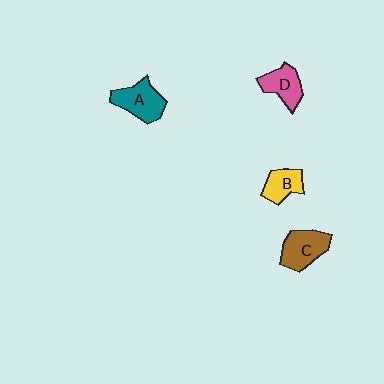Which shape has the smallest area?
Shape B (yellow).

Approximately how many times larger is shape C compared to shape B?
Approximately 1.4 times.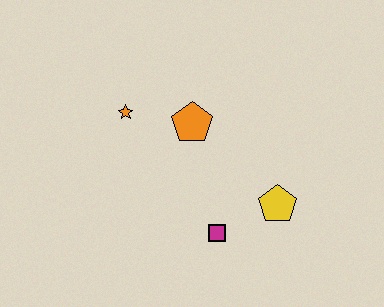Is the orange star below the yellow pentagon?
No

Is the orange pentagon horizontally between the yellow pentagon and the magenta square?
No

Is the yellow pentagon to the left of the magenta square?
No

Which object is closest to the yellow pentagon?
The magenta square is closest to the yellow pentagon.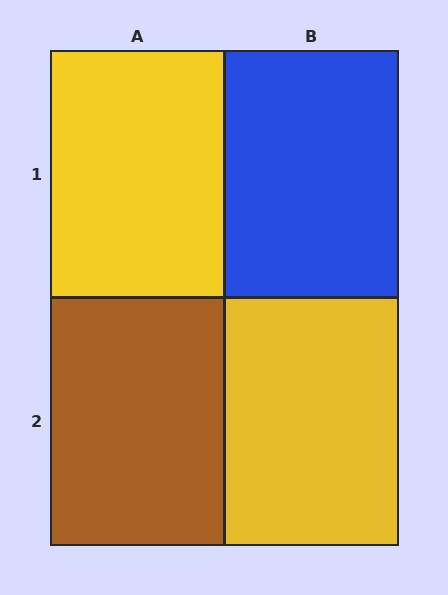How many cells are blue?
1 cell is blue.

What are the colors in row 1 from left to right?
Yellow, blue.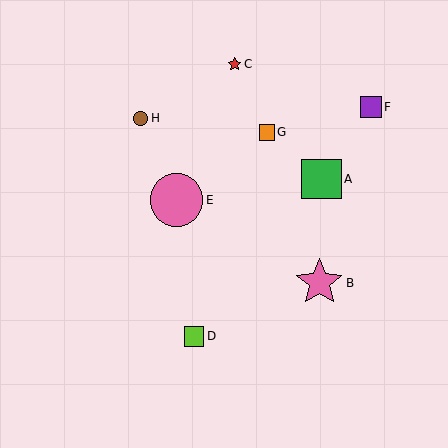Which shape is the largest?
The pink circle (labeled E) is the largest.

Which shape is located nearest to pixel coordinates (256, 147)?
The orange square (labeled G) at (267, 132) is nearest to that location.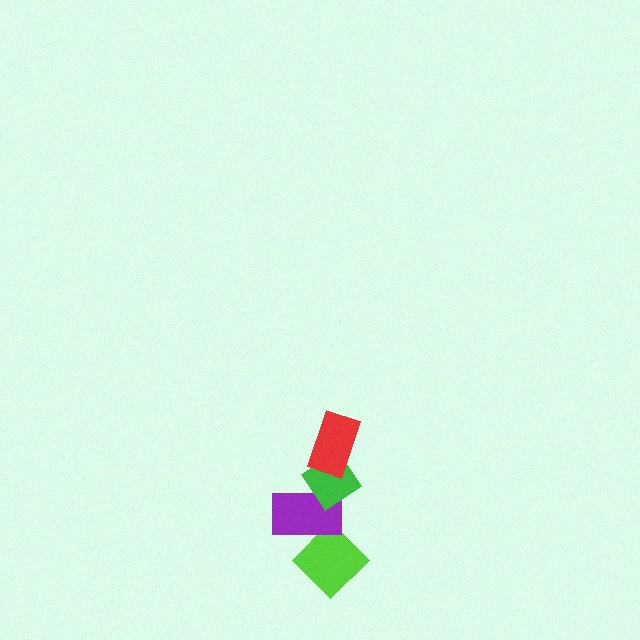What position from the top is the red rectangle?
The red rectangle is 1st from the top.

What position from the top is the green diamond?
The green diamond is 2nd from the top.